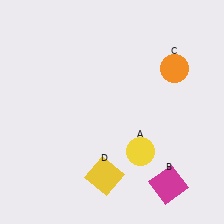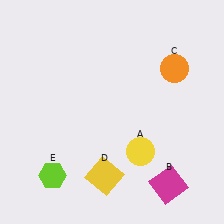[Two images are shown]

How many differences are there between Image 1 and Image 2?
There is 1 difference between the two images.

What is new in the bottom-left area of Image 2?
A lime hexagon (E) was added in the bottom-left area of Image 2.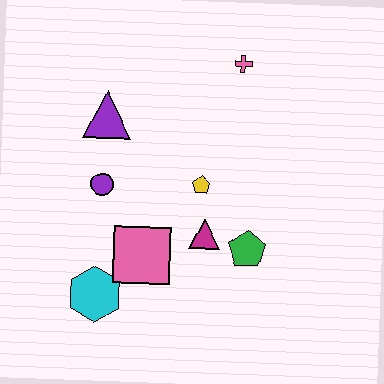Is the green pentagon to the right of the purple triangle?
Yes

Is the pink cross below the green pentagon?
No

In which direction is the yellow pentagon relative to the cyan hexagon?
The yellow pentagon is above the cyan hexagon.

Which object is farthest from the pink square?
The pink cross is farthest from the pink square.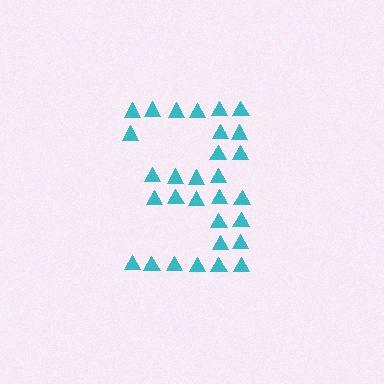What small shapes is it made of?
It is made of small triangles.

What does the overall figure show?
The overall figure shows the digit 3.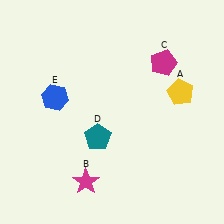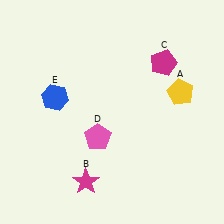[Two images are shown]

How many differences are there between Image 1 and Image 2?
There is 1 difference between the two images.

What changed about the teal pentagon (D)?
In Image 1, D is teal. In Image 2, it changed to pink.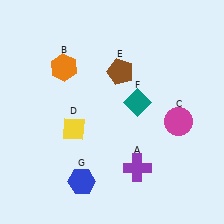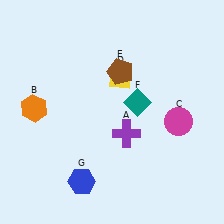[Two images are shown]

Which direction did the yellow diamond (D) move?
The yellow diamond (D) moved up.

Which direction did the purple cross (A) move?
The purple cross (A) moved up.